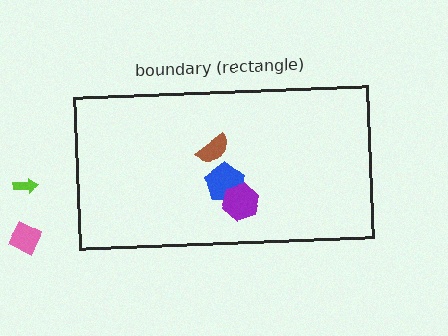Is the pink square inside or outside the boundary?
Outside.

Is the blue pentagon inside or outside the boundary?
Inside.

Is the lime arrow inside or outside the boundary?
Outside.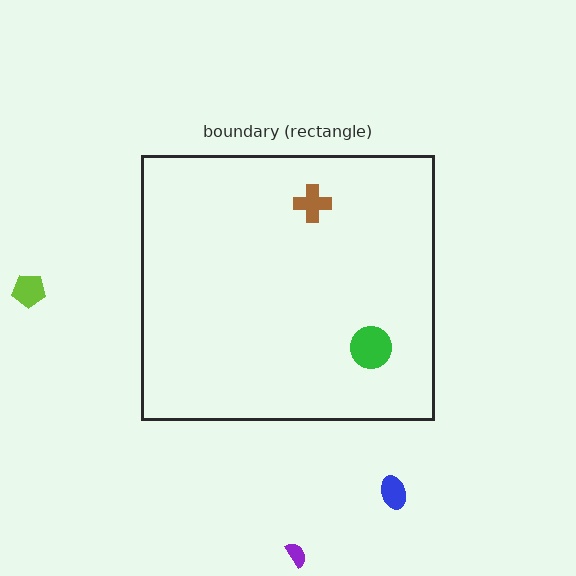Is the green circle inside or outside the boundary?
Inside.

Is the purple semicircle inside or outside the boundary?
Outside.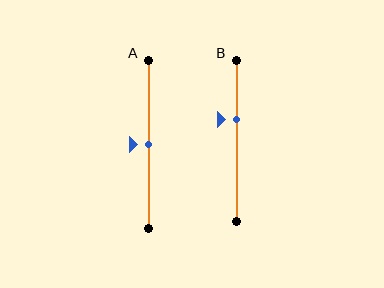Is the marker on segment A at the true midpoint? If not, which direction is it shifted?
Yes, the marker on segment A is at the true midpoint.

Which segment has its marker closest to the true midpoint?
Segment A has its marker closest to the true midpoint.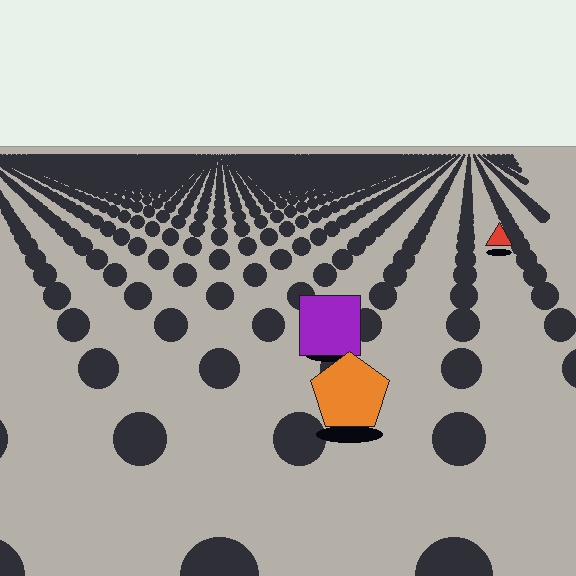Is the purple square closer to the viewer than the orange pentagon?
No. The orange pentagon is closer — you can tell from the texture gradient: the ground texture is coarser near it.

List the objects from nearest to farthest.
From nearest to farthest: the orange pentagon, the purple square, the red triangle.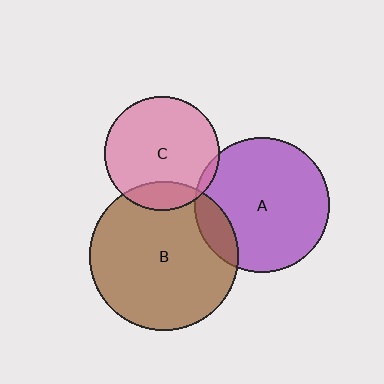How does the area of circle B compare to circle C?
Approximately 1.7 times.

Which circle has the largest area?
Circle B (brown).